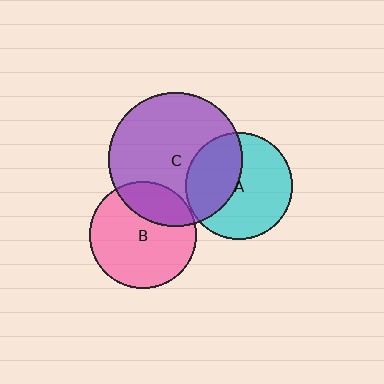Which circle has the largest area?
Circle C (purple).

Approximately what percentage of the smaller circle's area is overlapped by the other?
Approximately 40%.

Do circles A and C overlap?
Yes.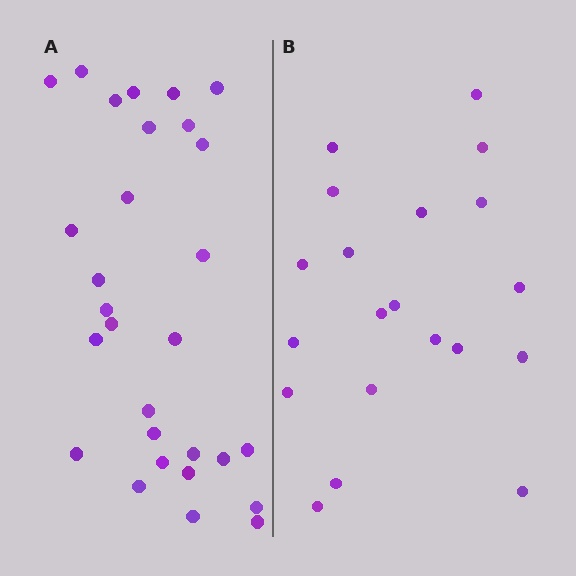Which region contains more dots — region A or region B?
Region A (the left region) has more dots.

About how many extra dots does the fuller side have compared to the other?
Region A has roughly 8 or so more dots than region B.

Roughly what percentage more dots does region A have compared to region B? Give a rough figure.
About 45% more.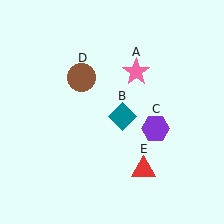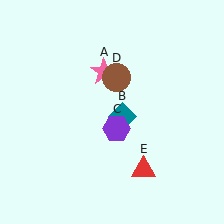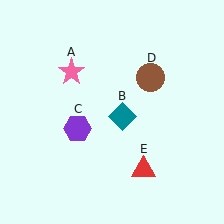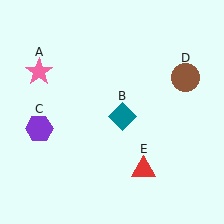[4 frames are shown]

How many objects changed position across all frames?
3 objects changed position: pink star (object A), purple hexagon (object C), brown circle (object D).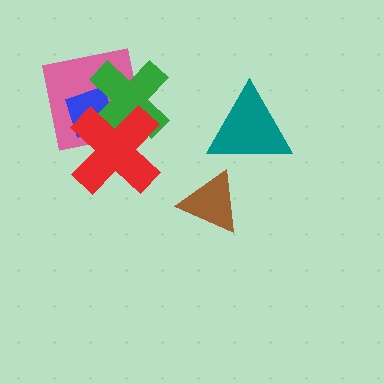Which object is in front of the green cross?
The red cross is in front of the green cross.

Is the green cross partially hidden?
Yes, it is partially covered by another shape.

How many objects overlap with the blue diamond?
3 objects overlap with the blue diamond.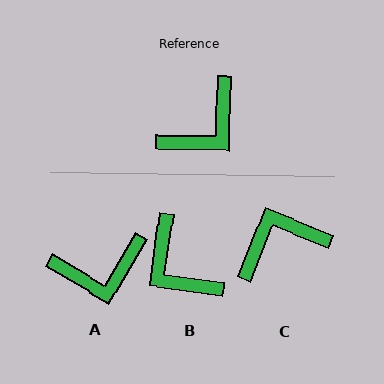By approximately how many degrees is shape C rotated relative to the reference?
Approximately 160 degrees counter-clockwise.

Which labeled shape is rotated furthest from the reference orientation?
C, about 160 degrees away.